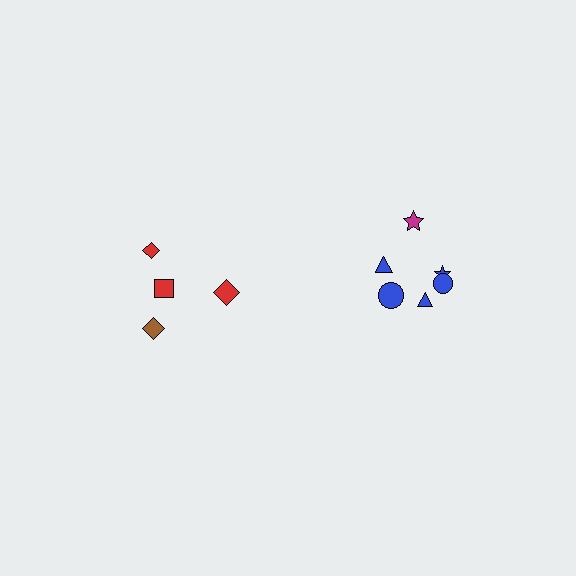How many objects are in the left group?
There are 4 objects.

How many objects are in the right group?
There are 6 objects.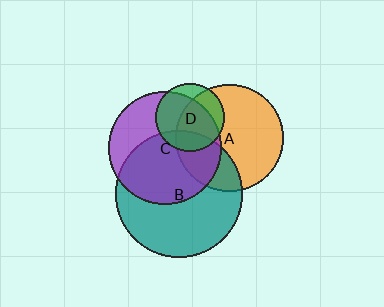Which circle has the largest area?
Circle B (teal).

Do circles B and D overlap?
Yes.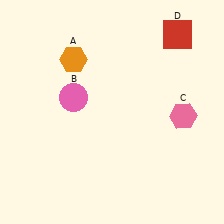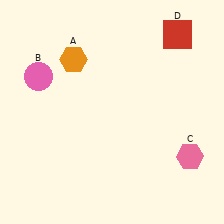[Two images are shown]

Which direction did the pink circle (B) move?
The pink circle (B) moved left.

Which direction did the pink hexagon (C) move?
The pink hexagon (C) moved down.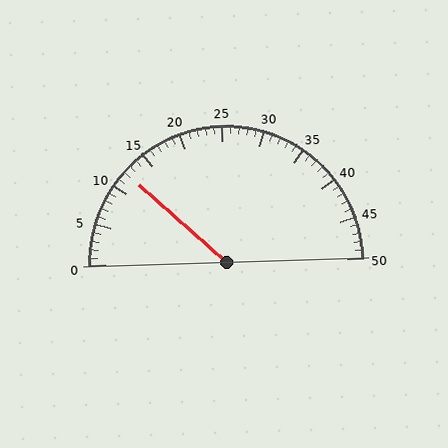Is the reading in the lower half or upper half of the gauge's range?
The reading is in the lower half of the range (0 to 50).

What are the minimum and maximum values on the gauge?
The gauge ranges from 0 to 50.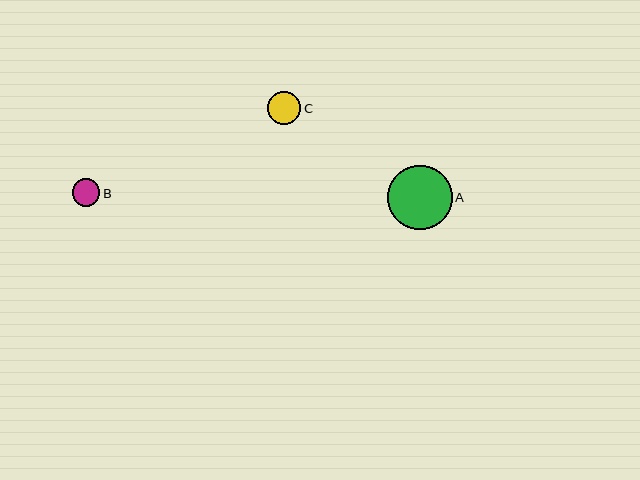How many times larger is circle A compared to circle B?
Circle A is approximately 2.3 times the size of circle B.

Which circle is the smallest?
Circle B is the smallest with a size of approximately 28 pixels.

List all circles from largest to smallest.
From largest to smallest: A, C, B.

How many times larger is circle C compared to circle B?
Circle C is approximately 1.2 times the size of circle B.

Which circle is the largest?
Circle A is the largest with a size of approximately 64 pixels.